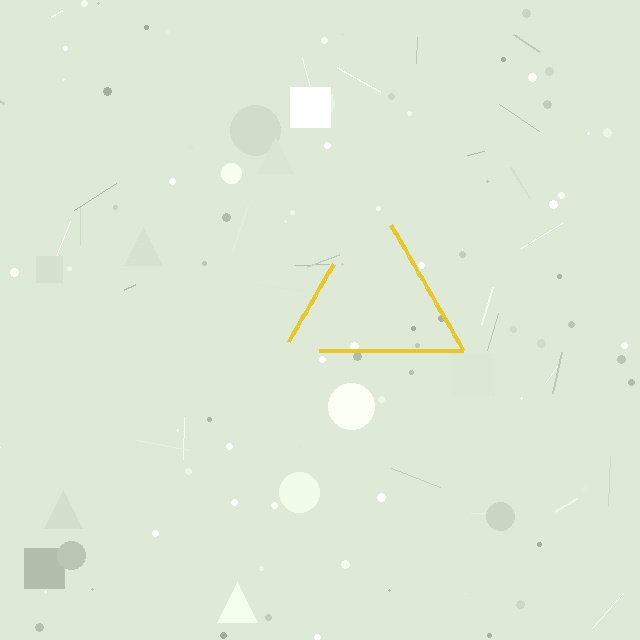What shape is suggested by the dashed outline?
The dashed outline suggests a triangle.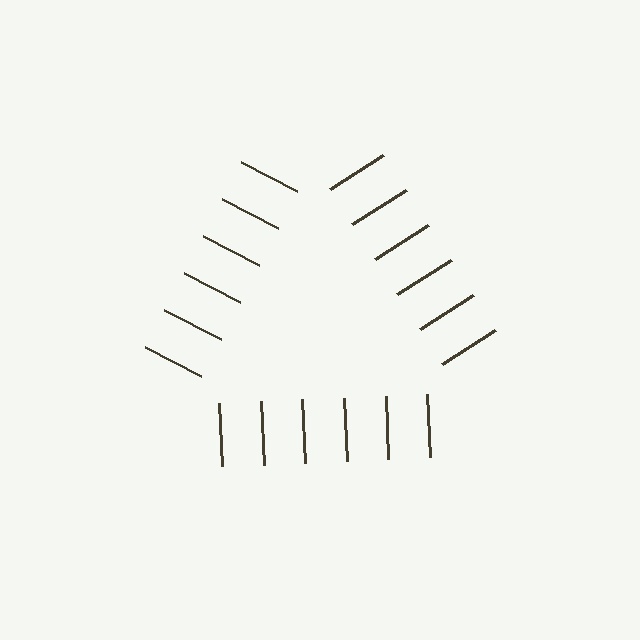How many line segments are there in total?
18 — 6 along each of the 3 edges.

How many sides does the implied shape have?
3 sides — the line-ends trace a triangle.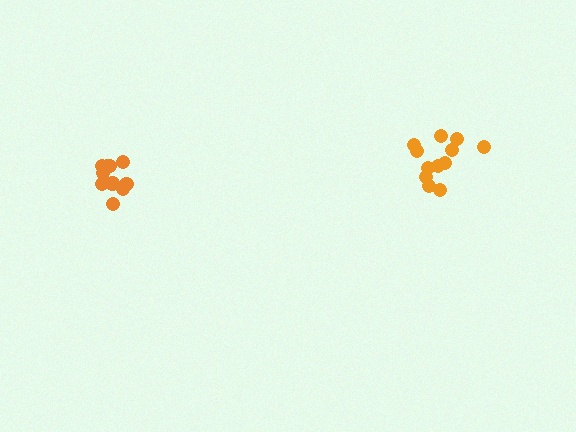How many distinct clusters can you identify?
There are 2 distinct clusters.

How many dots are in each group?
Group 1: 12 dots, Group 2: 10 dots (22 total).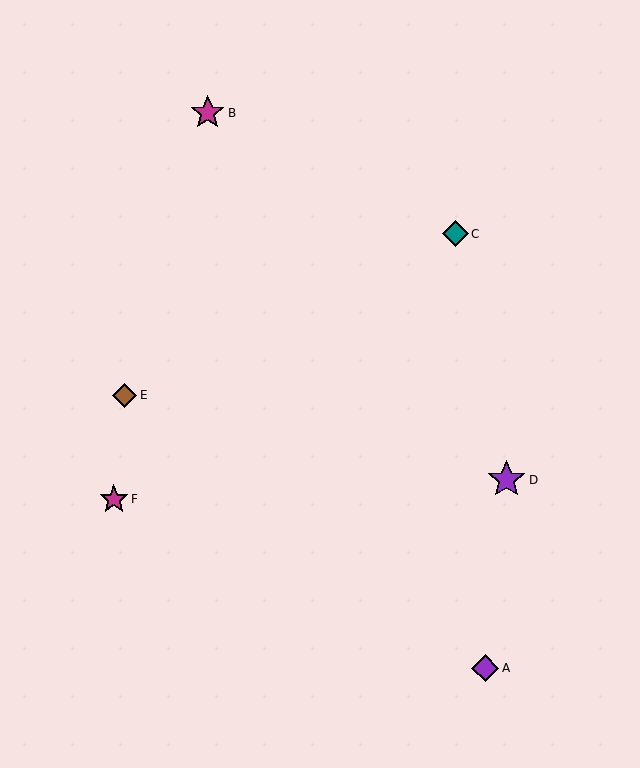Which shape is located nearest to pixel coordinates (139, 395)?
The brown diamond (labeled E) at (125, 395) is nearest to that location.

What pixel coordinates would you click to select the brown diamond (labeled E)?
Click at (125, 395) to select the brown diamond E.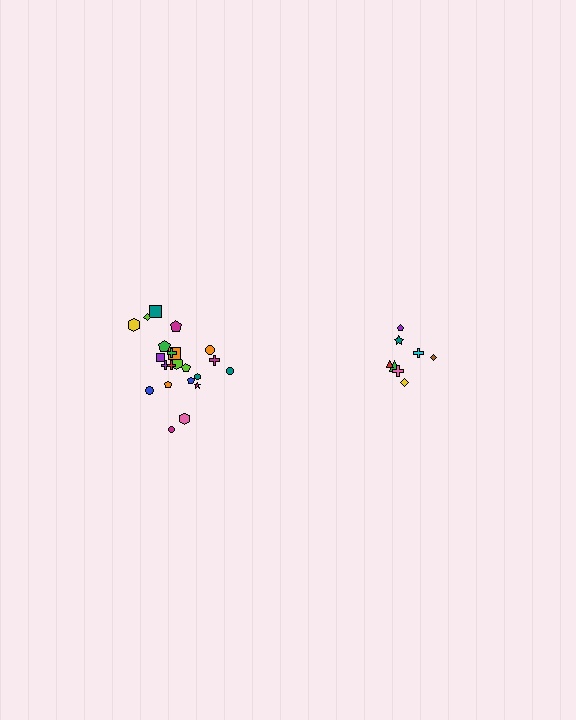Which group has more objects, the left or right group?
The left group.